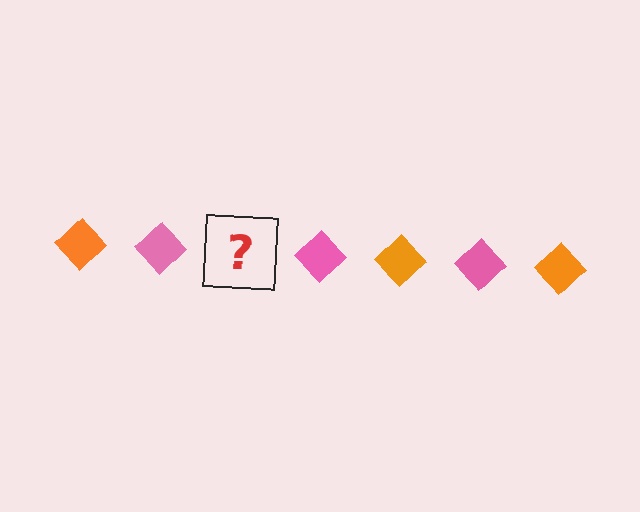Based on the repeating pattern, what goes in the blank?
The blank should be an orange diamond.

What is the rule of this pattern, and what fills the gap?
The rule is that the pattern cycles through orange, pink diamonds. The gap should be filled with an orange diamond.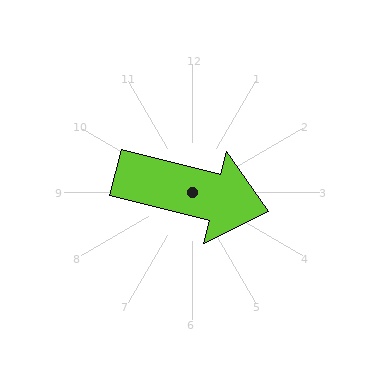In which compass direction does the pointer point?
East.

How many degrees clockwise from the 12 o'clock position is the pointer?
Approximately 104 degrees.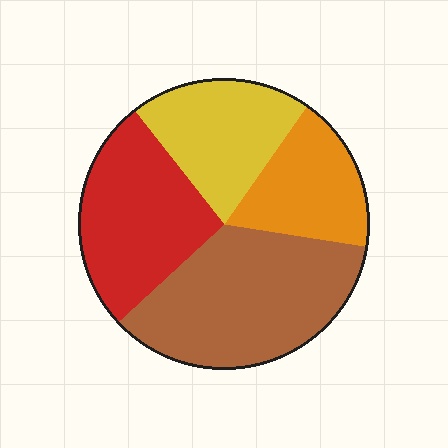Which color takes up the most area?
Brown, at roughly 35%.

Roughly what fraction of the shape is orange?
Orange takes up between a sixth and a third of the shape.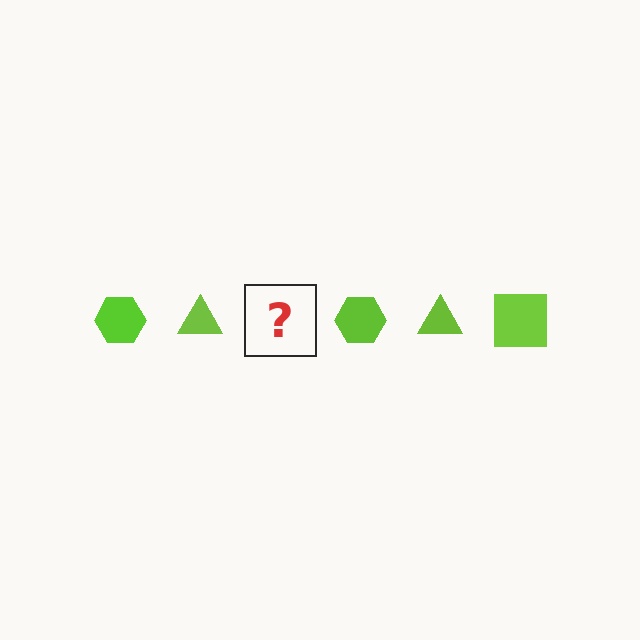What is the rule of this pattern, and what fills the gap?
The rule is that the pattern cycles through hexagon, triangle, square shapes in lime. The gap should be filled with a lime square.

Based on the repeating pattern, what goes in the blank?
The blank should be a lime square.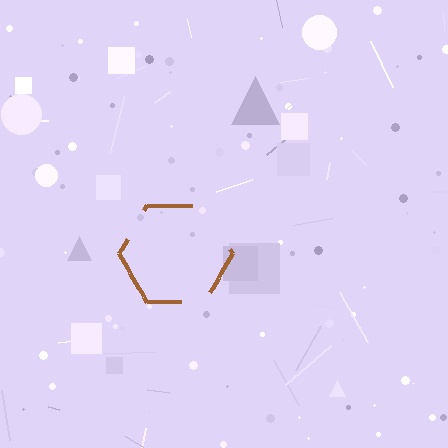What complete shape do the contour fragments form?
The contour fragments form a hexagon.